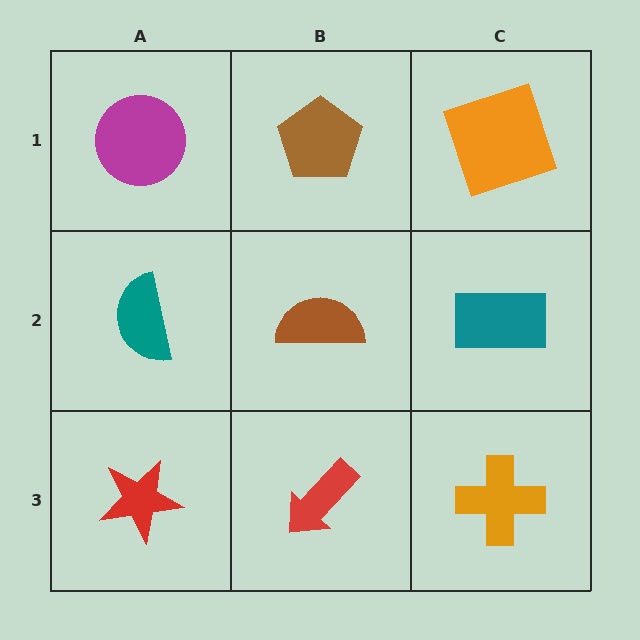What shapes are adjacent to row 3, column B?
A brown semicircle (row 2, column B), a red star (row 3, column A), an orange cross (row 3, column C).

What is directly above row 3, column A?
A teal semicircle.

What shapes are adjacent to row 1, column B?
A brown semicircle (row 2, column B), a magenta circle (row 1, column A), an orange square (row 1, column C).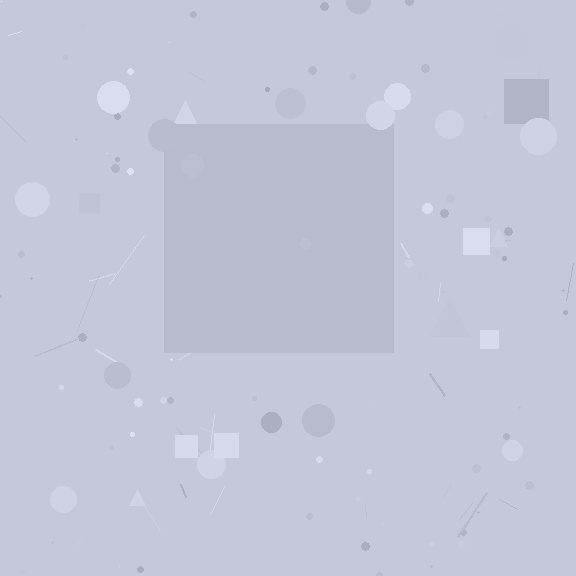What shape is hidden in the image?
A square is hidden in the image.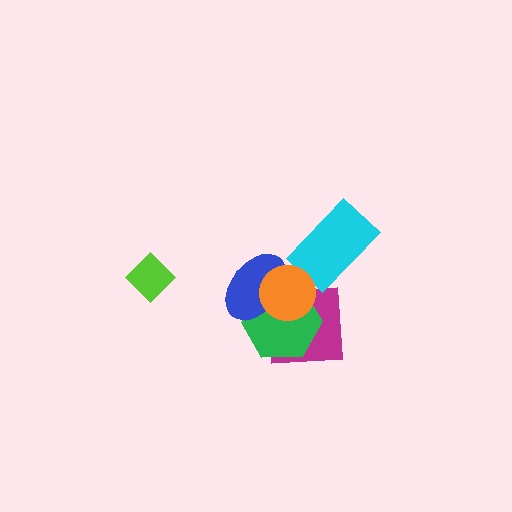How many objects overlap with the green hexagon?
3 objects overlap with the green hexagon.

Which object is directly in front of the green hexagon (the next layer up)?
The blue ellipse is directly in front of the green hexagon.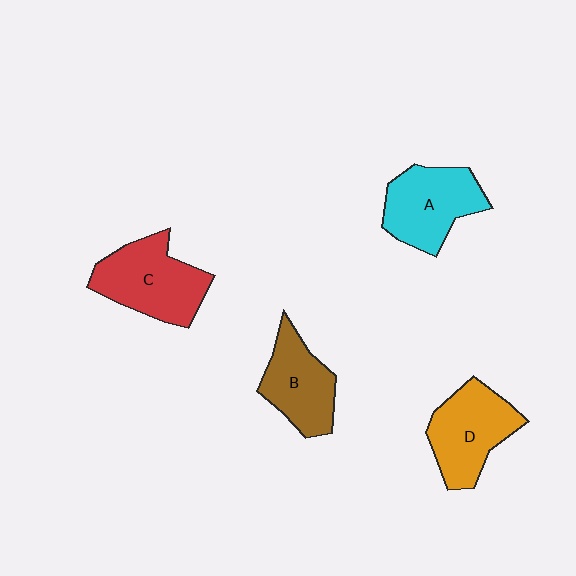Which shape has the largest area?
Shape C (red).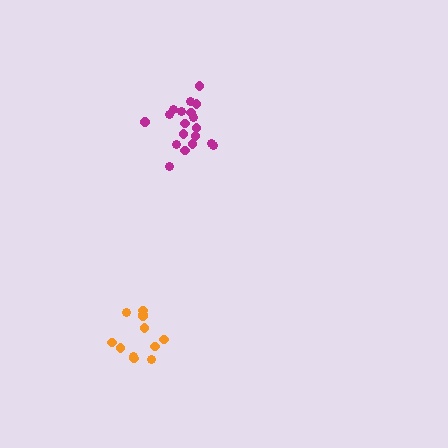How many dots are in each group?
Group 1: 13 dots, Group 2: 19 dots (32 total).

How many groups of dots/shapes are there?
There are 2 groups.